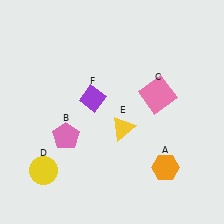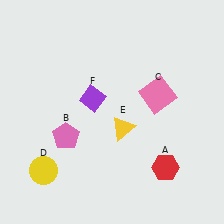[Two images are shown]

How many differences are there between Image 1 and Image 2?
There is 1 difference between the two images.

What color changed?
The hexagon (A) changed from orange in Image 1 to red in Image 2.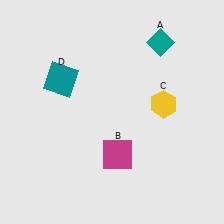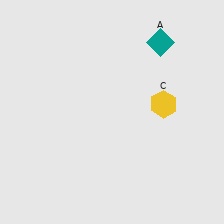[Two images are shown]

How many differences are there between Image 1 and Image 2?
There are 2 differences between the two images.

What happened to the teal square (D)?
The teal square (D) was removed in Image 2. It was in the top-left area of Image 1.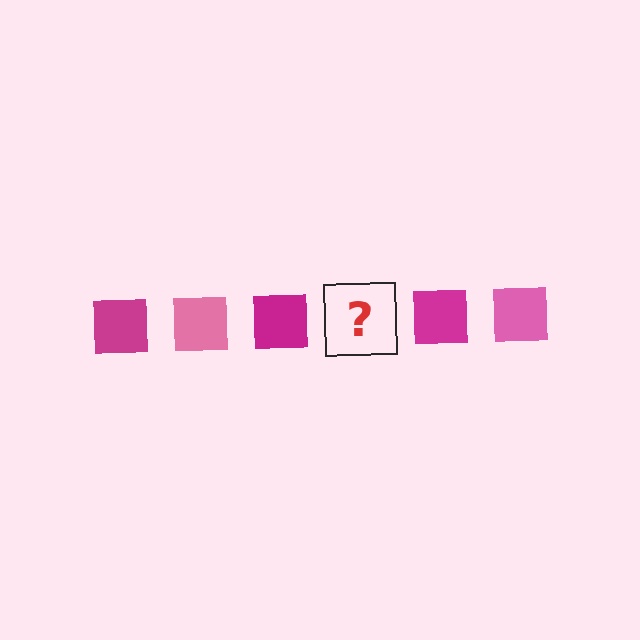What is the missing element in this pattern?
The missing element is a pink square.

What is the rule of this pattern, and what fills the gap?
The rule is that the pattern cycles through magenta, pink squares. The gap should be filled with a pink square.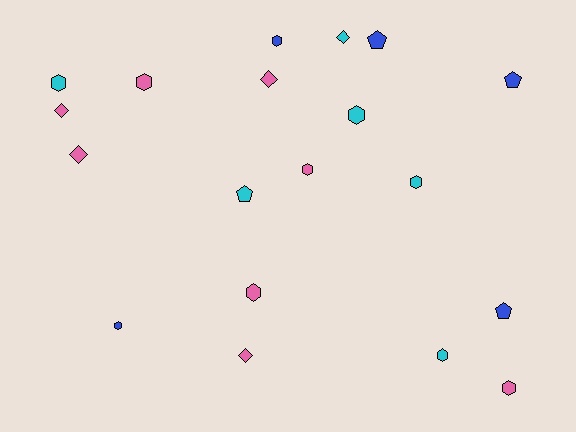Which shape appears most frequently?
Hexagon, with 10 objects.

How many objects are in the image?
There are 19 objects.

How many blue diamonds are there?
There are no blue diamonds.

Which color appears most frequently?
Pink, with 8 objects.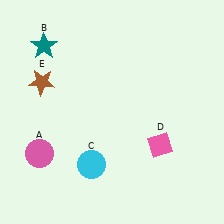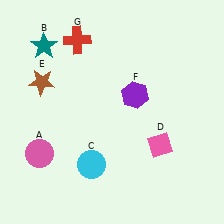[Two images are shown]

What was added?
A purple hexagon (F), a red cross (G) were added in Image 2.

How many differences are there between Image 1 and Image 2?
There are 2 differences between the two images.